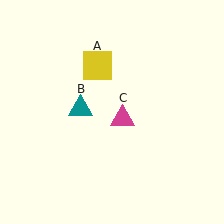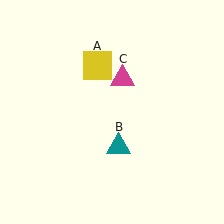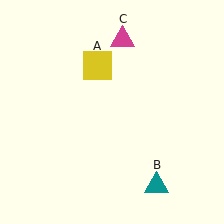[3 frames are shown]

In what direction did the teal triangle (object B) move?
The teal triangle (object B) moved down and to the right.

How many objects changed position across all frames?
2 objects changed position: teal triangle (object B), magenta triangle (object C).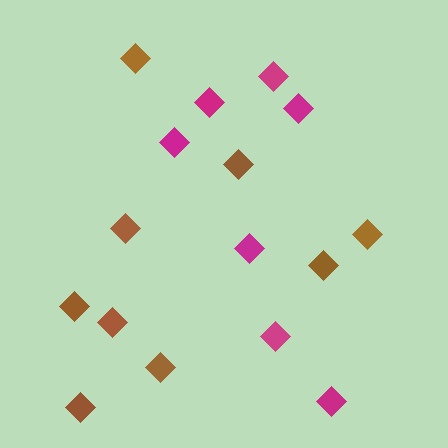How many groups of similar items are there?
There are 2 groups: one group of magenta diamonds (7) and one group of brown diamonds (9).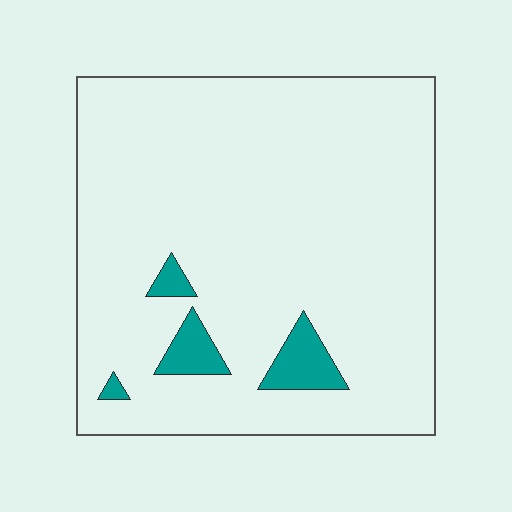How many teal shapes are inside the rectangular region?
4.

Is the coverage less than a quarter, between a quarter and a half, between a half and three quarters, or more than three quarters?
Less than a quarter.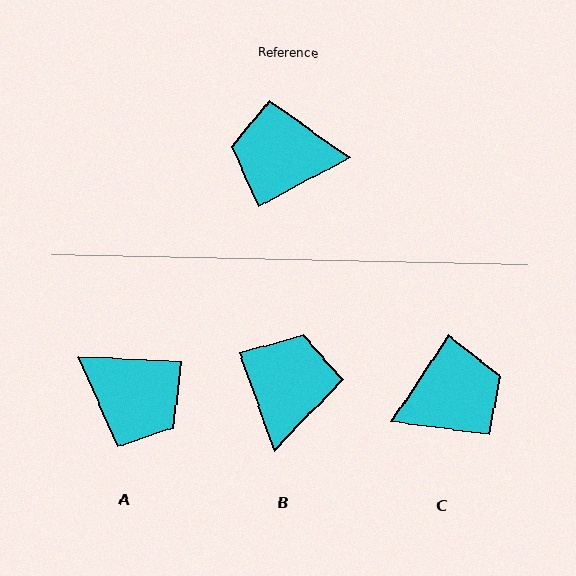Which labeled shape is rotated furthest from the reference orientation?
C, about 152 degrees away.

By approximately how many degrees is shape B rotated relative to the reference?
Approximately 98 degrees clockwise.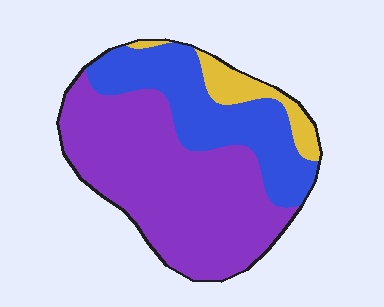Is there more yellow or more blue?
Blue.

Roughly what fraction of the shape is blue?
Blue takes up between a sixth and a third of the shape.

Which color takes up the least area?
Yellow, at roughly 10%.